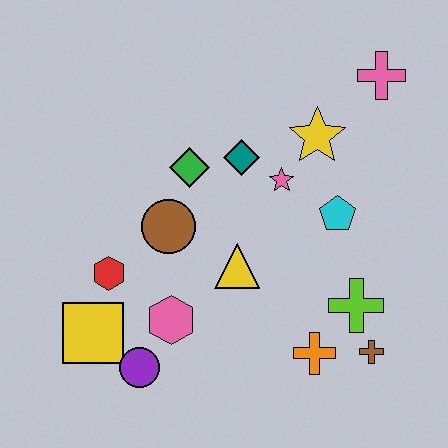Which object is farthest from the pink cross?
The yellow square is farthest from the pink cross.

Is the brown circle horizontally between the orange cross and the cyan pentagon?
No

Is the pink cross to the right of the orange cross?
Yes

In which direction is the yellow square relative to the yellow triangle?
The yellow square is to the left of the yellow triangle.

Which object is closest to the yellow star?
The pink star is closest to the yellow star.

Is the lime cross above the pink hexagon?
Yes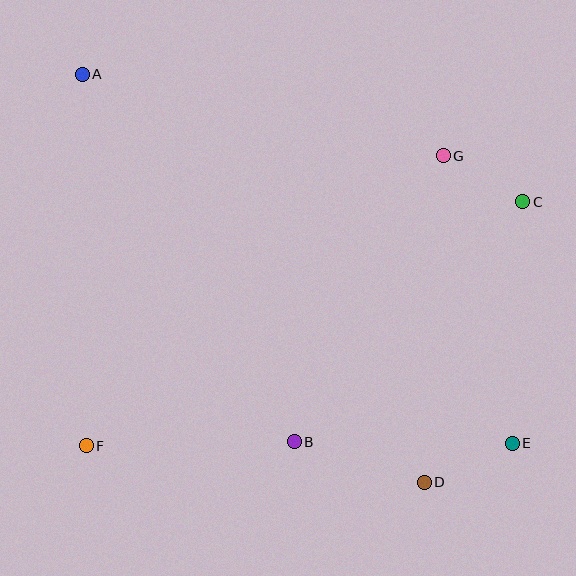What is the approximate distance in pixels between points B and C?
The distance between B and C is approximately 331 pixels.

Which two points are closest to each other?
Points C and G are closest to each other.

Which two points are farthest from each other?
Points A and E are farthest from each other.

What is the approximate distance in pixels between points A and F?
The distance between A and F is approximately 372 pixels.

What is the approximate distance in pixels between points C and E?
The distance between C and E is approximately 242 pixels.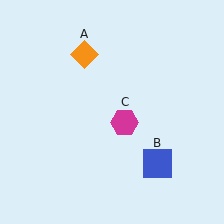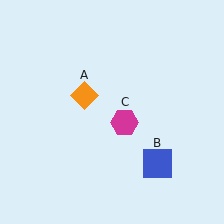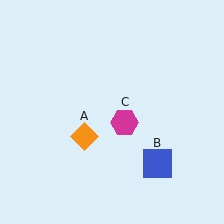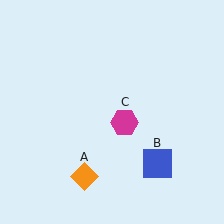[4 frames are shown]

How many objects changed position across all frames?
1 object changed position: orange diamond (object A).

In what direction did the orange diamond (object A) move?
The orange diamond (object A) moved down.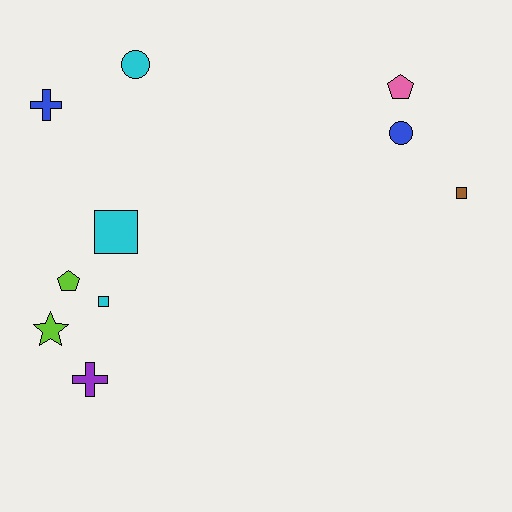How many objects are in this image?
There are 10 objects.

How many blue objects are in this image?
There are 2 blue objects.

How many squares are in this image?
There are 3 squares.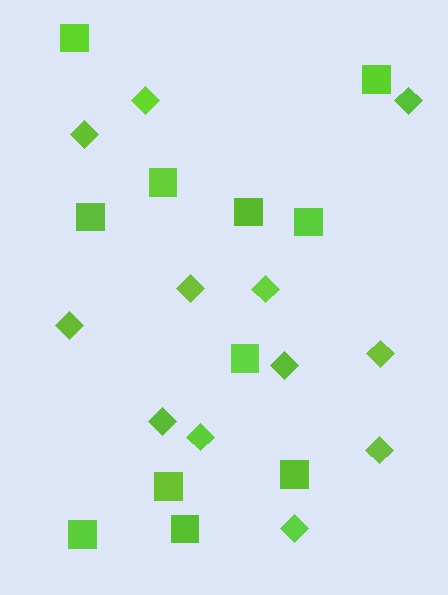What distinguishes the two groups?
There are 2 groups: one group of squares (11) and one group of diamonds (12).